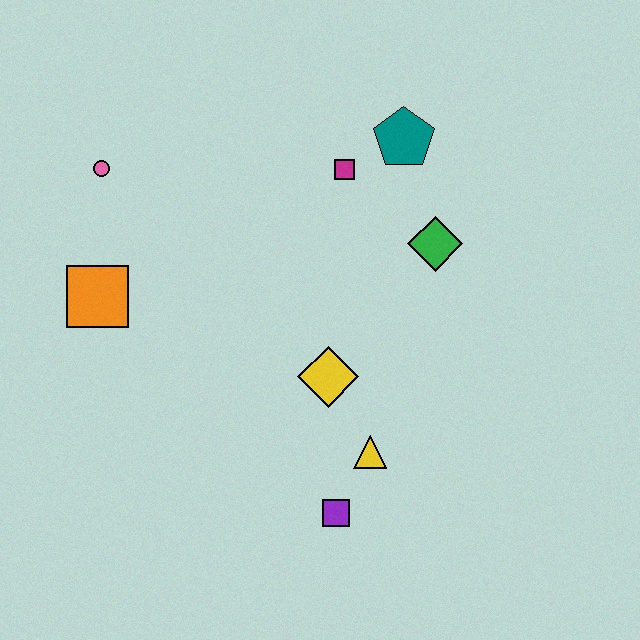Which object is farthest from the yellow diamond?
The pink circle is farthest from the yellow diamond.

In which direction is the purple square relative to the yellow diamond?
The purple square is below the yellow diamond.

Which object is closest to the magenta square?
The teal pentagon is closest to the magenta square.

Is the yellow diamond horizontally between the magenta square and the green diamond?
No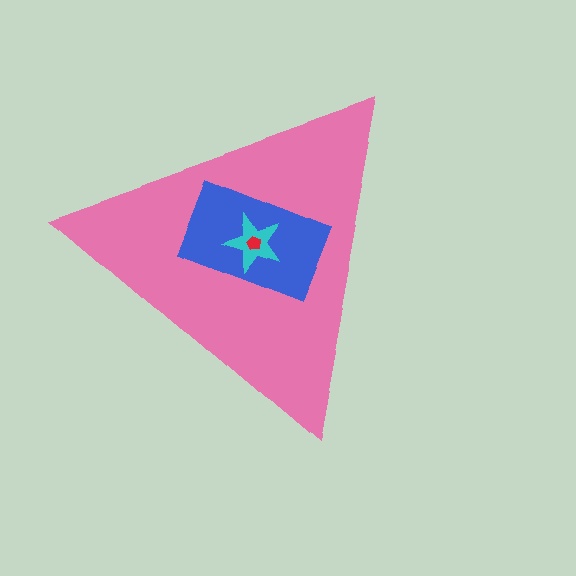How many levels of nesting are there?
4.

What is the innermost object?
The red pentagon.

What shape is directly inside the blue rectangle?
The cyan star.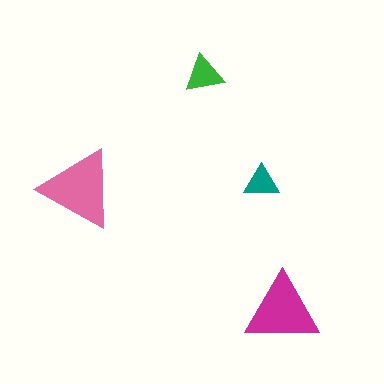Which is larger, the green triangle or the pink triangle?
The pink one.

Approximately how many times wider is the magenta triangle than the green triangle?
About 2 times wider.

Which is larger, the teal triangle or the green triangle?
The green one.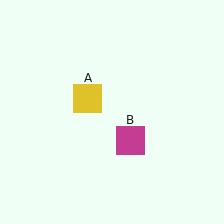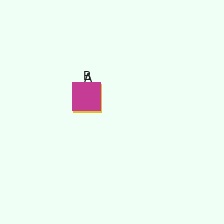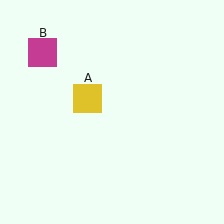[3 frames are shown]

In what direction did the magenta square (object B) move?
The magenta square (object B) moved up and to the left.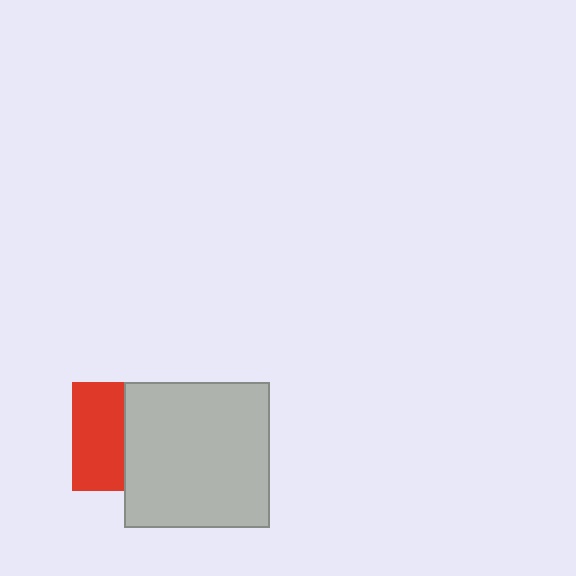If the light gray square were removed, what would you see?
You would see the complete red square.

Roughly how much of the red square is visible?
About half of it is visible (roughly 47%).